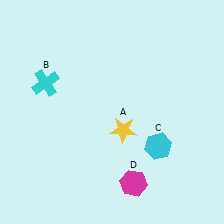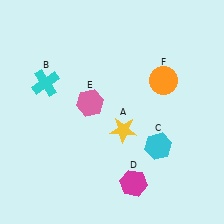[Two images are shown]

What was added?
A pink hexagon (E), an orange circle (F) were added in Image 2.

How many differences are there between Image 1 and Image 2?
There are 2 differences between the two images.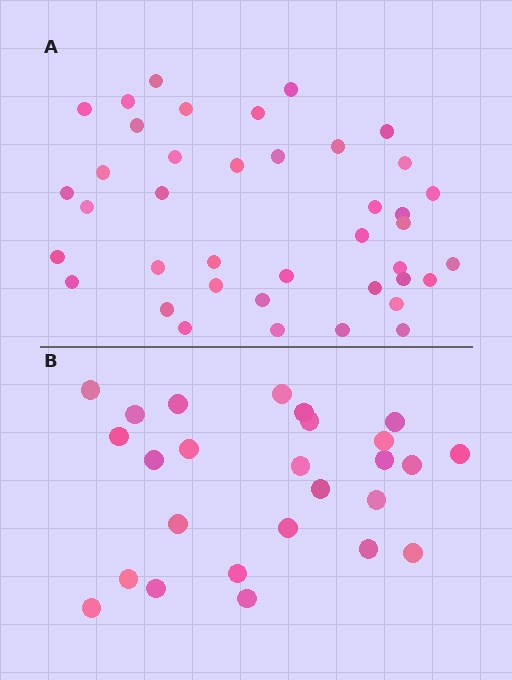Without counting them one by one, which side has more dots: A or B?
Region A (the top region) has more dots.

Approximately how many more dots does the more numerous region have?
Region A has approximately 15 more dots than region B.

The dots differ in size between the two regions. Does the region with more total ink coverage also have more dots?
No. Region B has more total ink coverage because its dots are larger, but region A actually contains more individual dots. Total area can be misleading — the number of items is what matters here.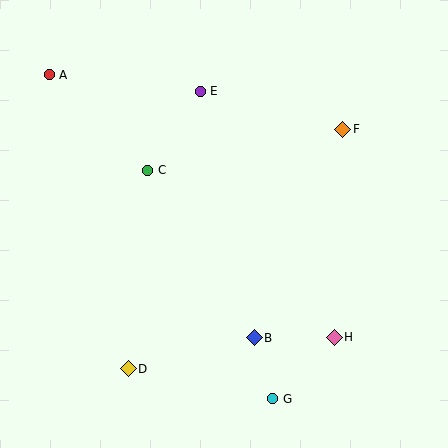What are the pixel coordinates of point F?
Point F is at (343, 129).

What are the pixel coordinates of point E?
Point E is at (200, 91).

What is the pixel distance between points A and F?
The distance between A and F is 299 pixels.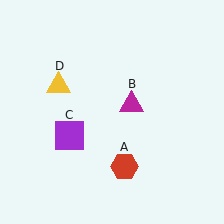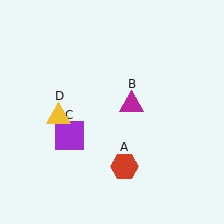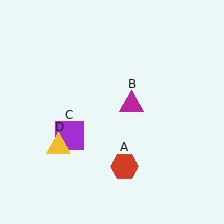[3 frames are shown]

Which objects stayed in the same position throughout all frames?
Red hexagon (object A) and magenta triangle (object B) and purple square (object C) remained stationary.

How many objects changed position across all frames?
1 object changed position: yellow triangle (object D).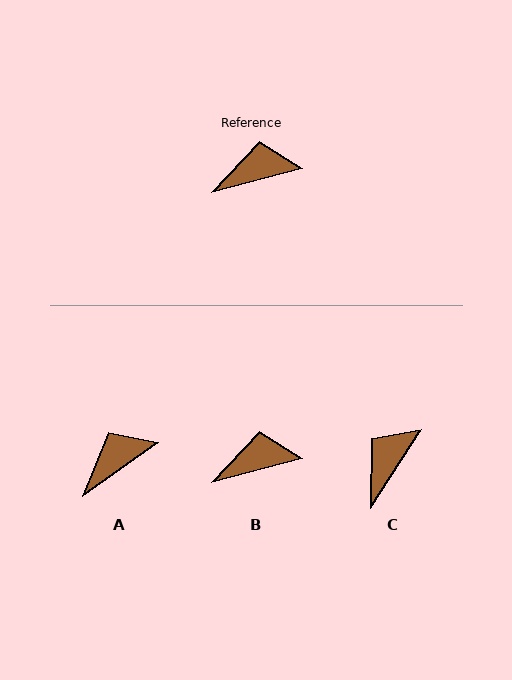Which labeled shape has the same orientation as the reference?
B.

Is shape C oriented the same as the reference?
No, it is off by about 42 degrees.